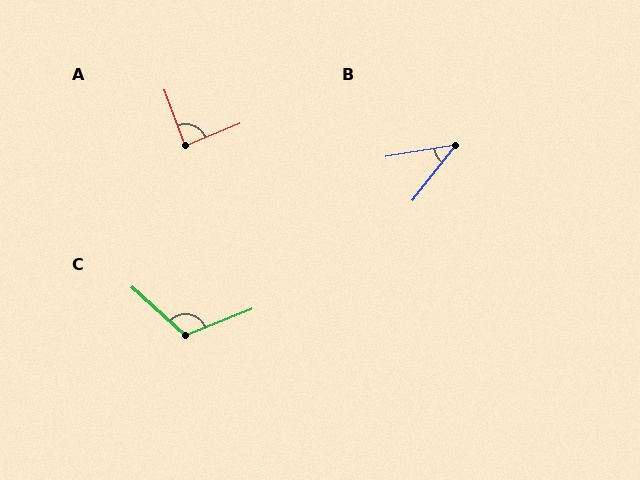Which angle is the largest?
C, at approximately 116 degrees.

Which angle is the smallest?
B, at approximately 43 degrees.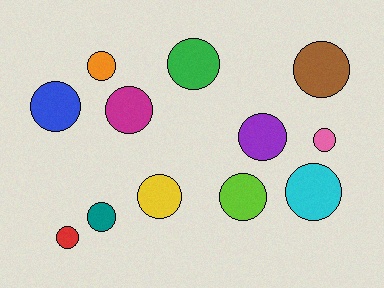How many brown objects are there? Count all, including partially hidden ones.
There is 1 brown object.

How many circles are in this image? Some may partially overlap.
There are 12 circles.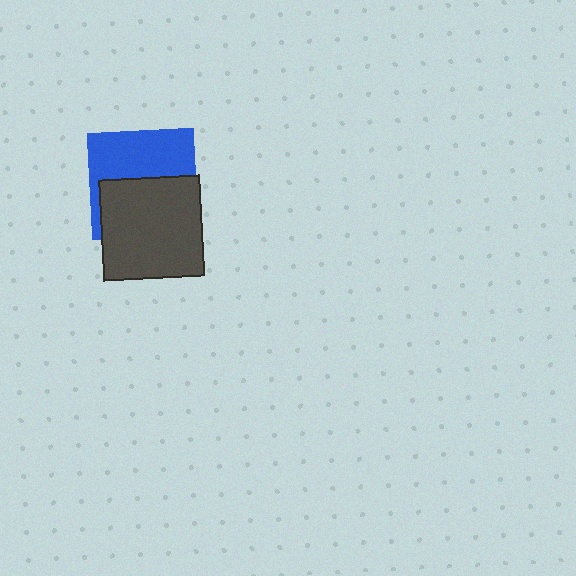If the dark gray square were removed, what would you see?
You would see the complete blue square.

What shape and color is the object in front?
The object in front is a dark gray square.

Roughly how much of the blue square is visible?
About half of it is visible (roughly 48%).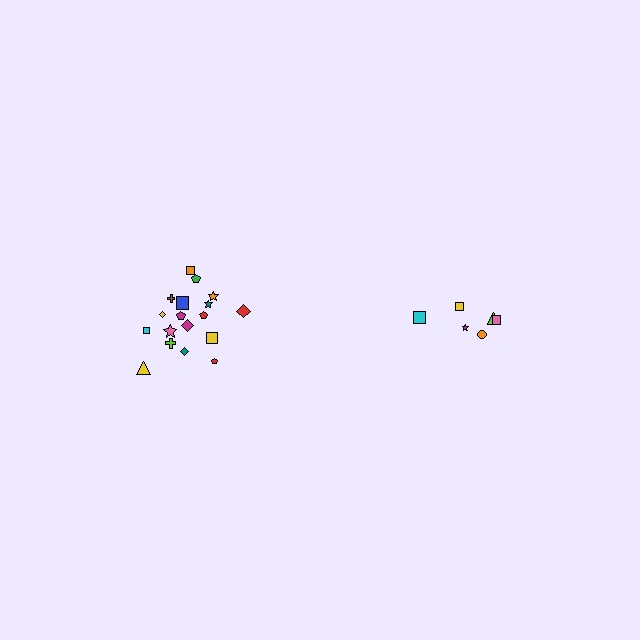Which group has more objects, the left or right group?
The left group.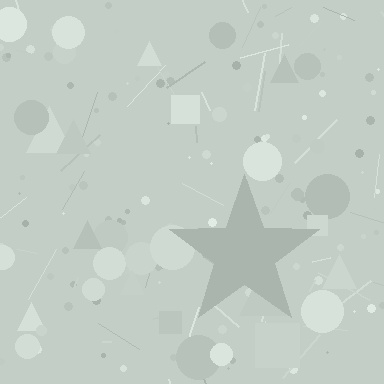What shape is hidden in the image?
A star is hidden in the image.